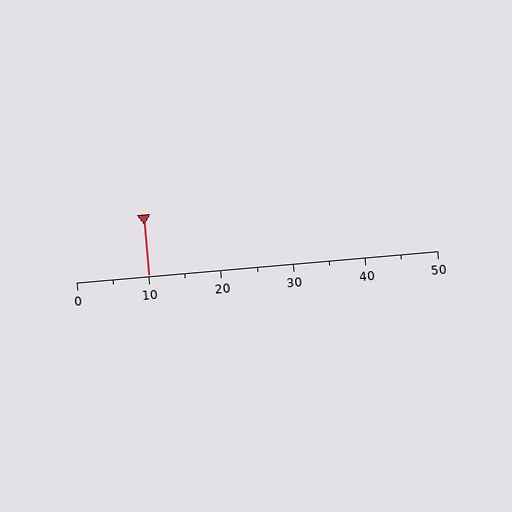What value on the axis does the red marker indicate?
The marker indicates approximately 10.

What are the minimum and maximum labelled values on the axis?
The axis runs from 0 to 50.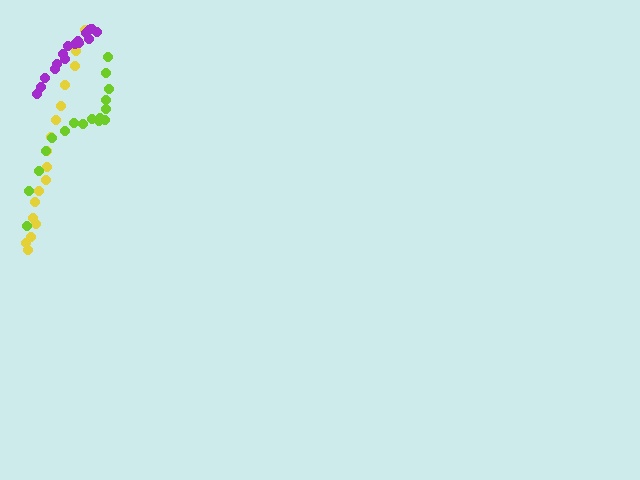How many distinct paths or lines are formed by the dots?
There are 3 distinct paths.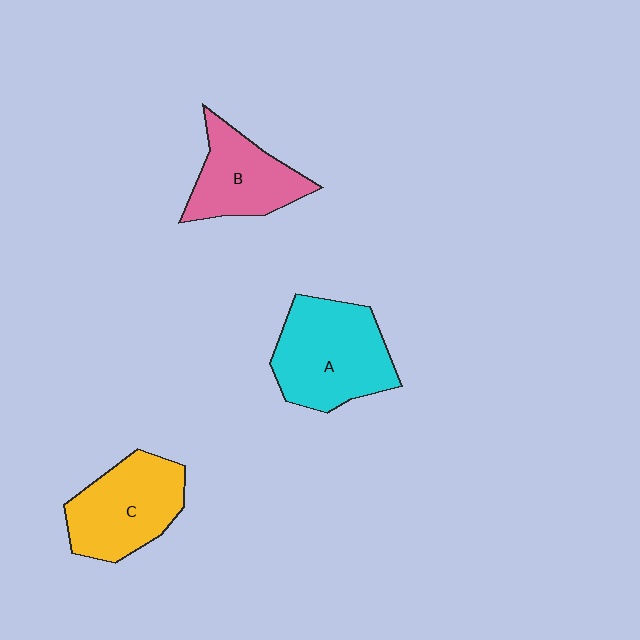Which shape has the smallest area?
Shape B (pink).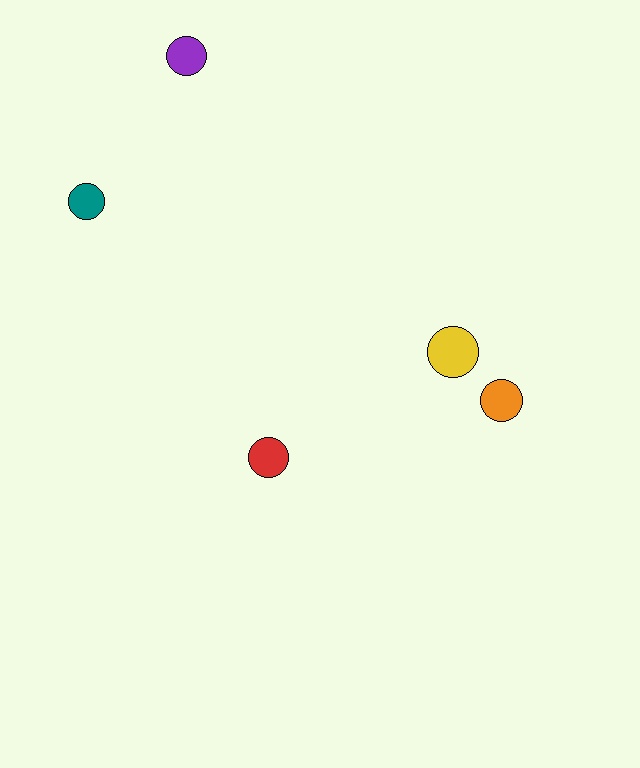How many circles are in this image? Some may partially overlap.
There are 5 circles.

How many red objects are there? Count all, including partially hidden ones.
There is 1 red object.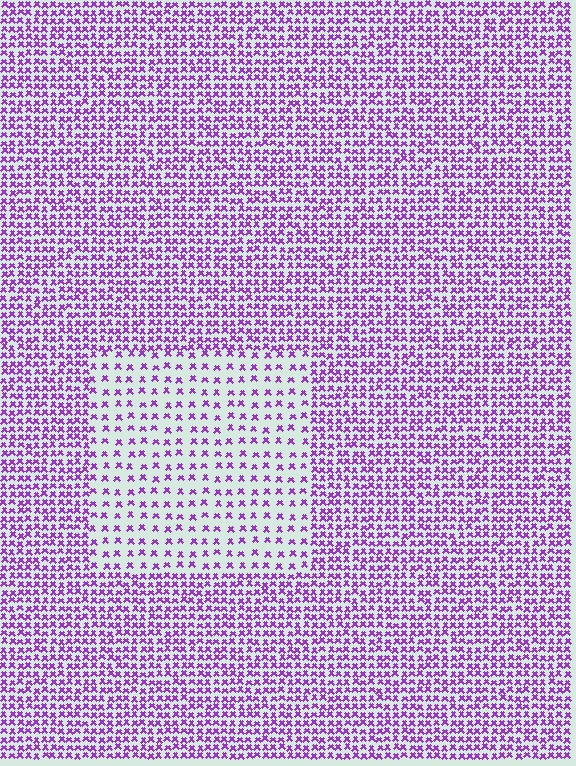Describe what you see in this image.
The image contains small purple elements arranged at two different densities. A rectangle-shaped region is visible where the elements are less densely packed than the surrounding area.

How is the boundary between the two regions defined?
The boundary is defined by a change in element density (approximately 2.3x ratio). All elements are the same color, size, and shape.